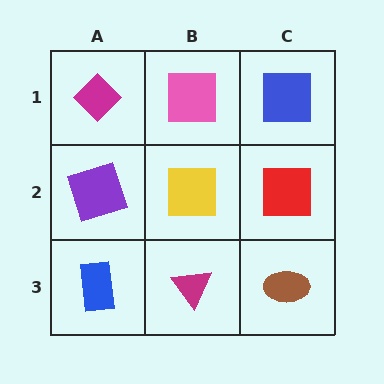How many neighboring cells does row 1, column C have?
2.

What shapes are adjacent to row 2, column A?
A magenta diamond (row 1, column A), a blue rectangle (row 3, column A), a yellow square (row 2, column B).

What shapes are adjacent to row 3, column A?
A purple square (row 2, column A), a magenta triangle (row 3, column B).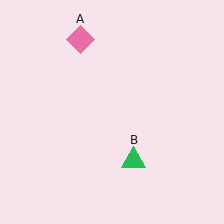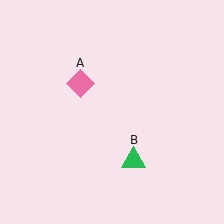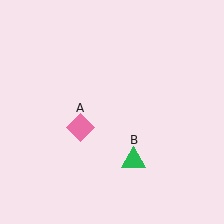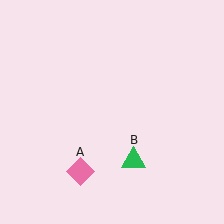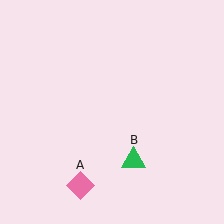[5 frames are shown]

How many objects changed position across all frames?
1 object changed position: pink diamond (object A).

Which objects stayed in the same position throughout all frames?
Green triangle (object B) remained stationary.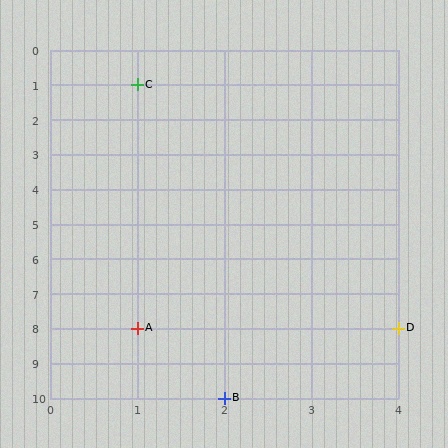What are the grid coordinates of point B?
Point B is at grid coordinates (2, 10).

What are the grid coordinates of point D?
Point D is at grid coordinates (4, 8).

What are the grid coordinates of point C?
Point C is at grid coordinates (1, 1).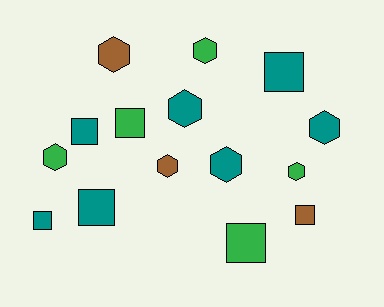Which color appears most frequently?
Teal, with 7 objects.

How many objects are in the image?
There are 15 objects.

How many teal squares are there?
There are 4 teal squares.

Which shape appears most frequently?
Hexagon, with 8 objects.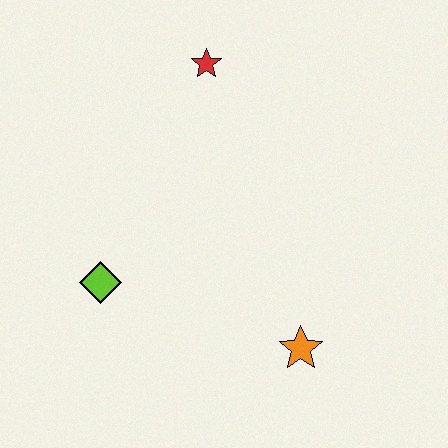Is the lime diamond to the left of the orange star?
Yes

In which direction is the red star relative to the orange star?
The red star is above the orange star.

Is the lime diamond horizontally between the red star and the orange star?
No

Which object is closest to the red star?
The lime diamond is closest to the red star.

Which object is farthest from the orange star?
The red star is farthest from the orange star.